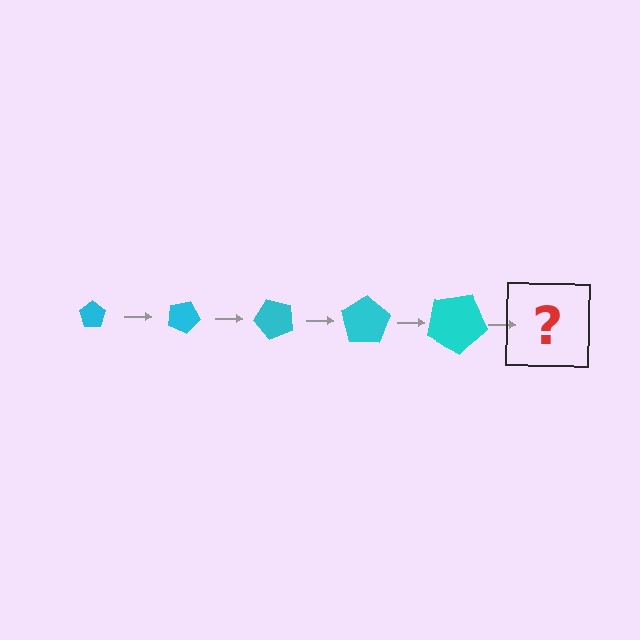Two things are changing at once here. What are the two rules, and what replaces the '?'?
The two rules are that the pentagon grows larger each step and it rotates 25 degrees each step. The '?' should be a pentagon, larger than the previous one and rotated 125 degrees from the start.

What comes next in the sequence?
The next element should be a pentagon, larger than the previous one and rotated 125 degrees from the start.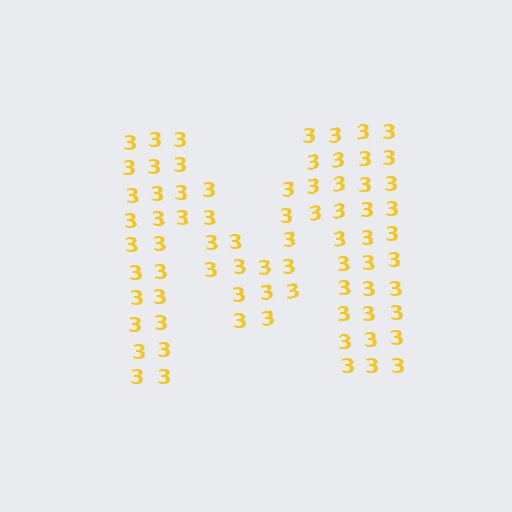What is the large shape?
The large shape is the letter M.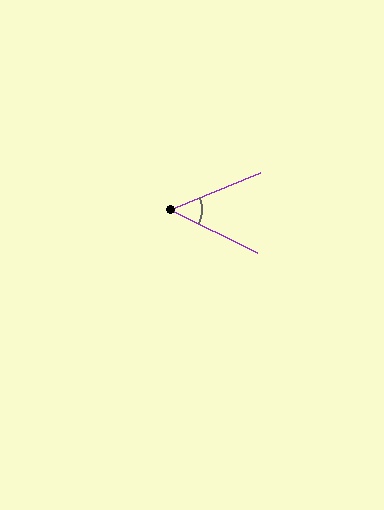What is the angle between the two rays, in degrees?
Approximately 49 degrees.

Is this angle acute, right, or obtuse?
It is acute.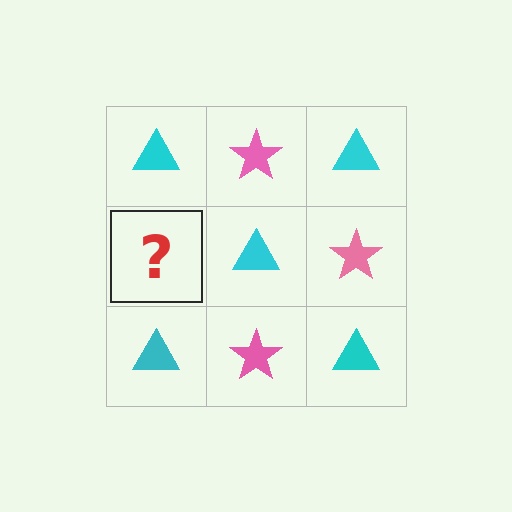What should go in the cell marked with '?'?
The missing cell should contain a pink star.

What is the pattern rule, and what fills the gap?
The rule is that it alternates cyan triangle and pink star in a checkerboard pattern. The gap should be filled with a pink star.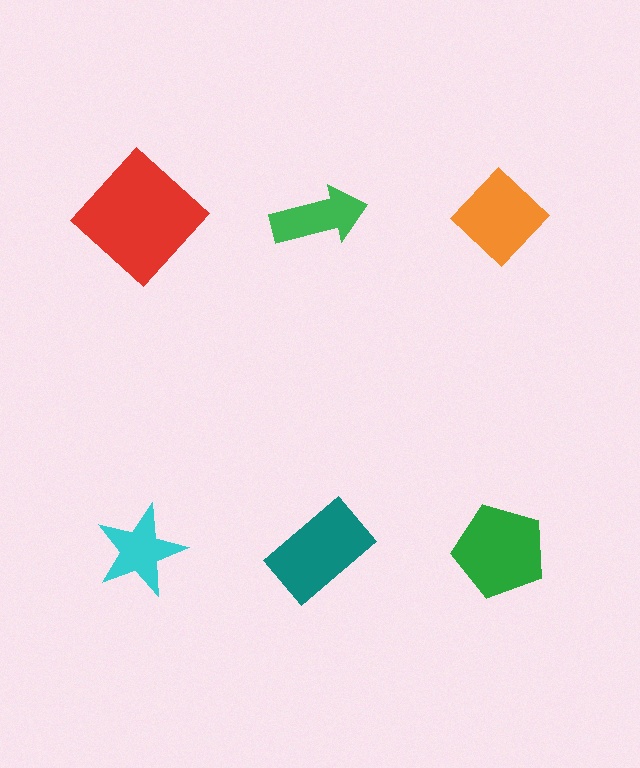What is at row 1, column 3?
An orange diamond.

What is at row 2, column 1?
A cyan star.